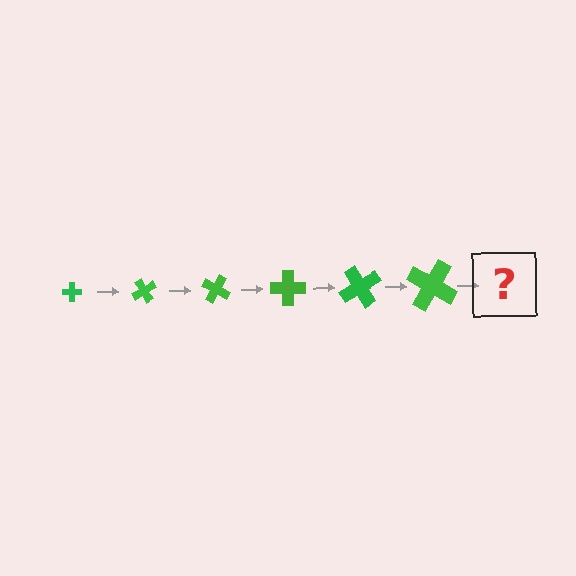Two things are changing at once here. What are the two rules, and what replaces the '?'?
The two rules are that the cross grows larger each step and it rotates 60 degrees each step. The '?' should be a cross, larger than the previous one and rotated 360 degrees from the start.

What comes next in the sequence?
The next element should be a cross, larger than the previous one and rotated 360 degrees from the start.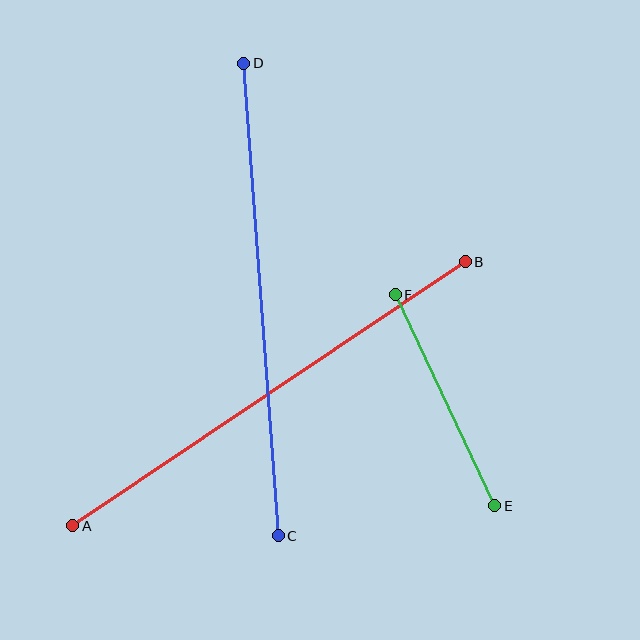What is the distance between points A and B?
The distance is approximately 473 pixels.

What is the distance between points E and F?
The distance is approximately 233 pixels.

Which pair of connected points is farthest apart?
Points C and D are farthest apart.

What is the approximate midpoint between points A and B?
The midpoint is at approximately (269, 394) pixels.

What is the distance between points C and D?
The distance is approximately 474 pixels.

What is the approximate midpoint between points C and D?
The midpoint is at approximately (261, 299) pixels.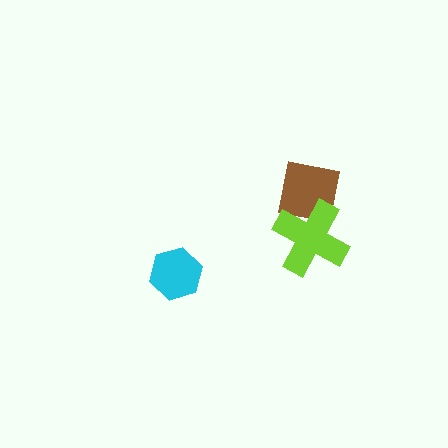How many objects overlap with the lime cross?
1 object overlaps with the lime cross.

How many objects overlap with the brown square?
1 object overlaps with the brown square.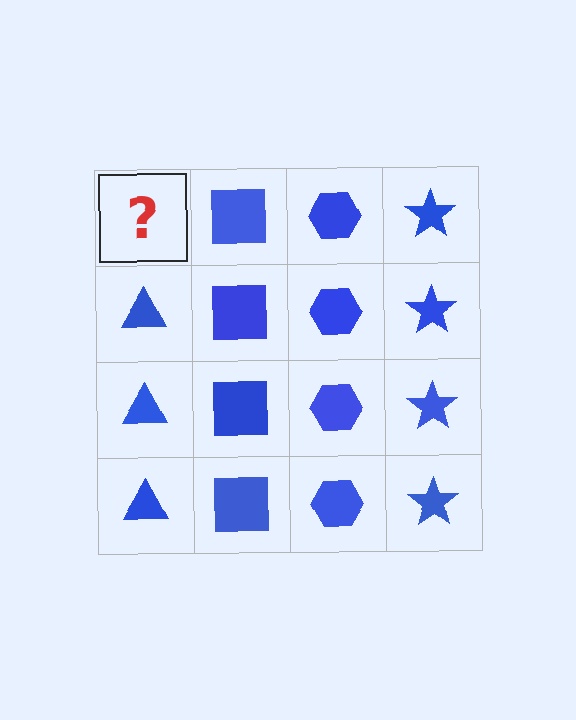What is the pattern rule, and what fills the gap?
The rule is that each column has a consistent shape. The gap should be filled with a blue triangle.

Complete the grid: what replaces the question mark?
The question mark should be replaced with a blue triangle.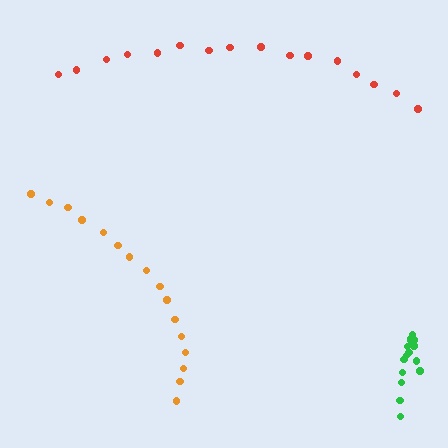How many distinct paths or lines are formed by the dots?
There are 3 distinct paths.